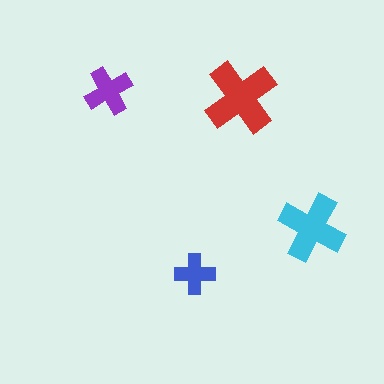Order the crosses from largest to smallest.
the red one, the cyan one, the purple one, the blue one.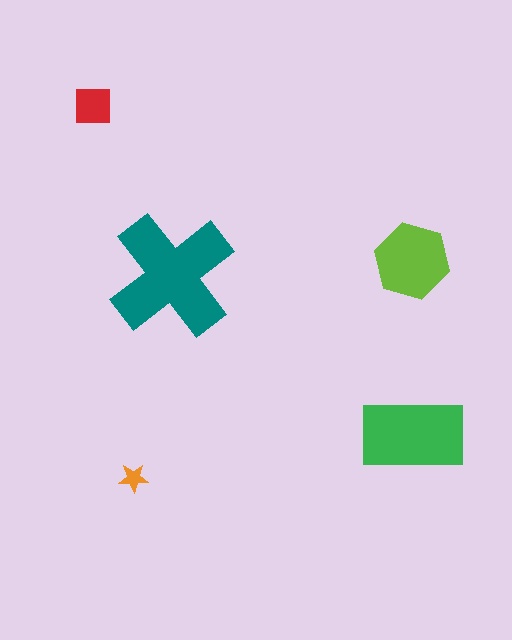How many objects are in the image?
There are 5 objects in the image.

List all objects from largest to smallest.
The teal cross, the green rectangle, the lime hexagon, the red square, the orange star.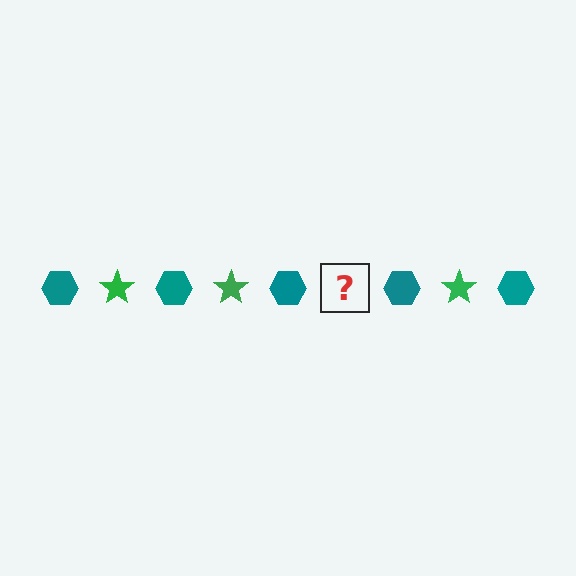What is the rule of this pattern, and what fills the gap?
The rule is that the pattern alternates between teal hexagon and green star. The gap should be filled with a green star.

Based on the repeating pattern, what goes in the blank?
The blank should be a green star.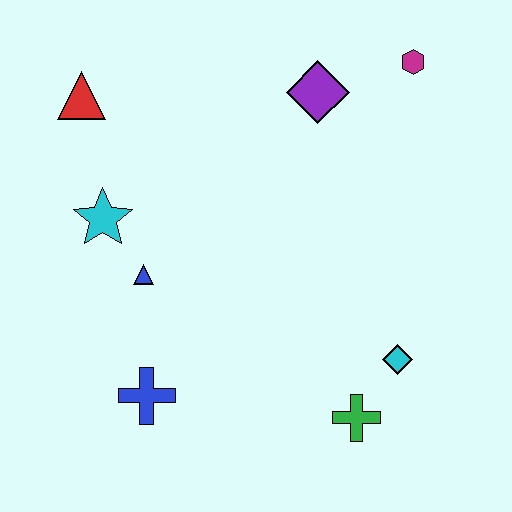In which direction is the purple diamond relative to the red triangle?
The purple diamond is to the right of the red triangle.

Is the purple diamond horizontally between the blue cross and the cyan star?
No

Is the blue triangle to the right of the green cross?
No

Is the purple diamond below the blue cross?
No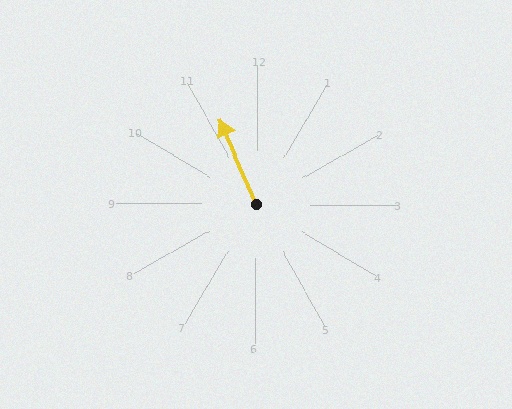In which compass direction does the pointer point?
Northwest.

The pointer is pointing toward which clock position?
Roughly 11 o'clock.